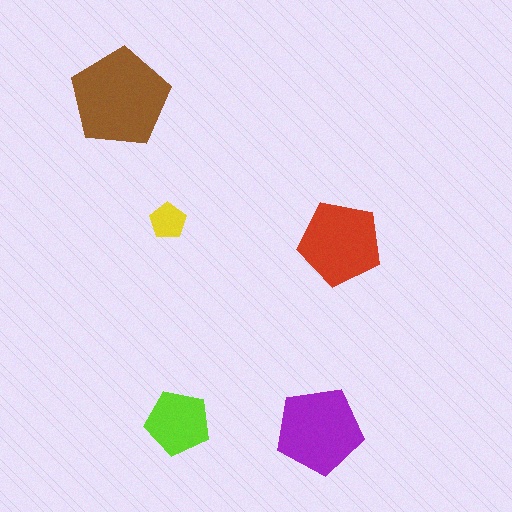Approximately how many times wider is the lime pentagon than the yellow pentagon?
About 2 times wider.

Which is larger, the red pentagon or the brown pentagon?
The brown one.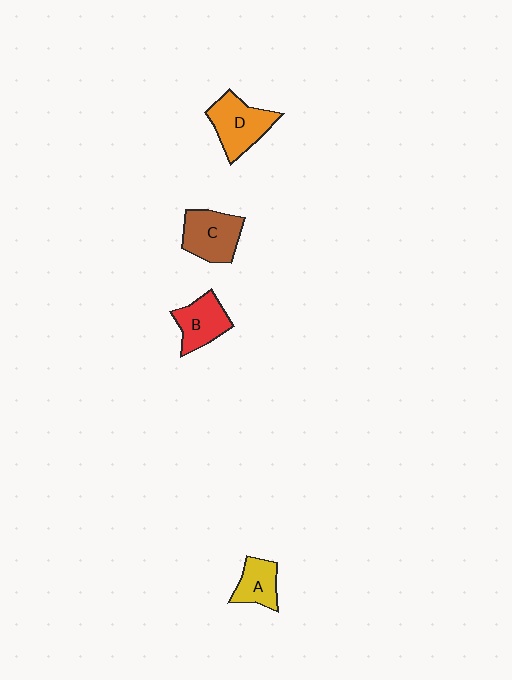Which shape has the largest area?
Shape D (orange).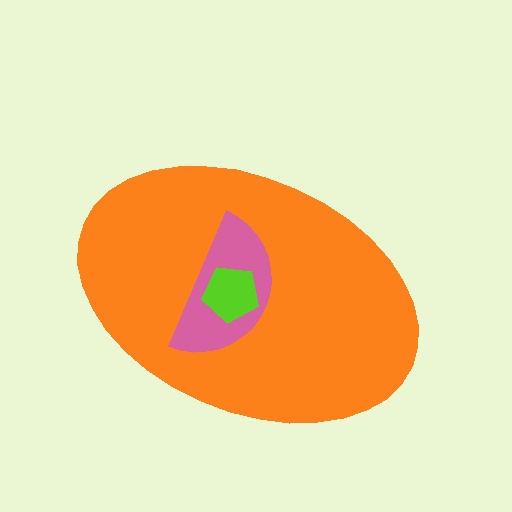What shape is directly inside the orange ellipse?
The pink semicircle.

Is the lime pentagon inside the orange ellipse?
Yes.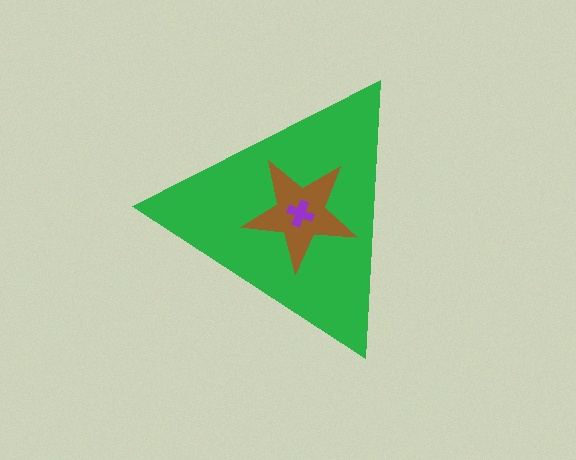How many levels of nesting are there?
3.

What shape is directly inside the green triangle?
The brown star.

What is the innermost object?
The purple cross.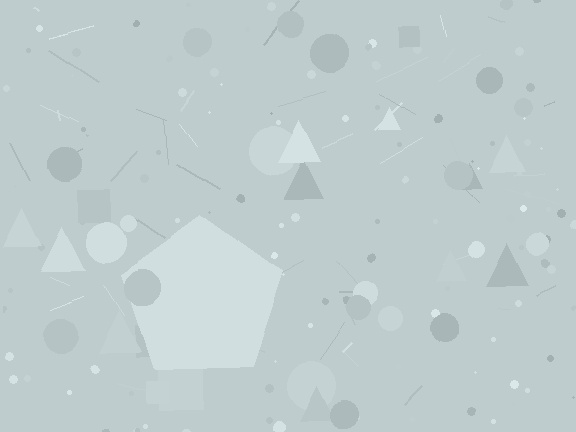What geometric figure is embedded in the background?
A pentagon is embedded in the background.